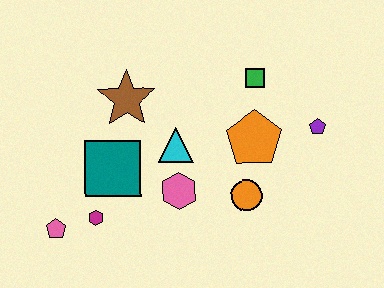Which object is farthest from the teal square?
The purple pentagon is farthest from the teal square.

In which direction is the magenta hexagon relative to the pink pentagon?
The magenta hexagon is to the right of the pink pentagon.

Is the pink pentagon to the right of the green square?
No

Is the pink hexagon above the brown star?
No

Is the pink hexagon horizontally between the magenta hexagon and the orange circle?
Yes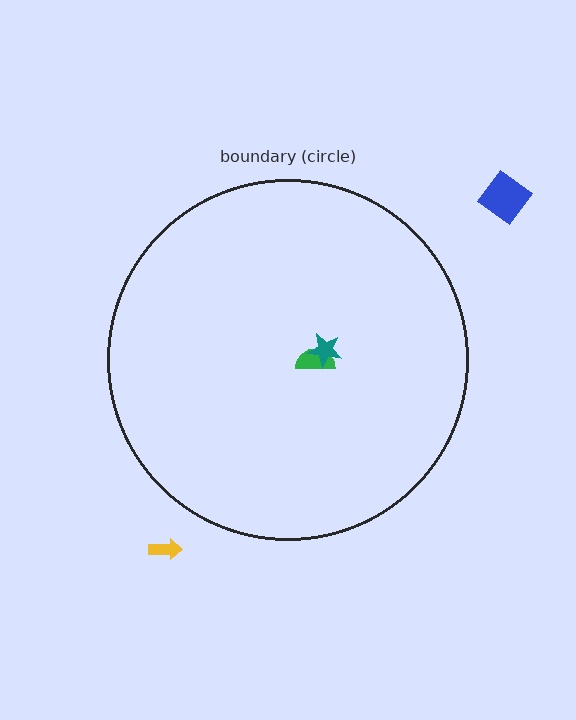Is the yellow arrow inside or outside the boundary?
Outside.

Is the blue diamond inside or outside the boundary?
Outside.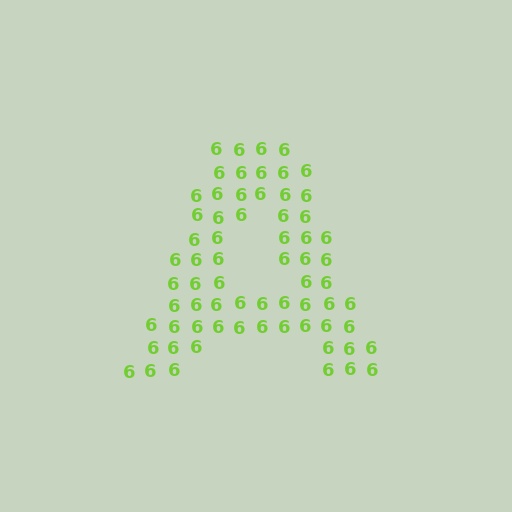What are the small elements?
The small elements are digit 6's.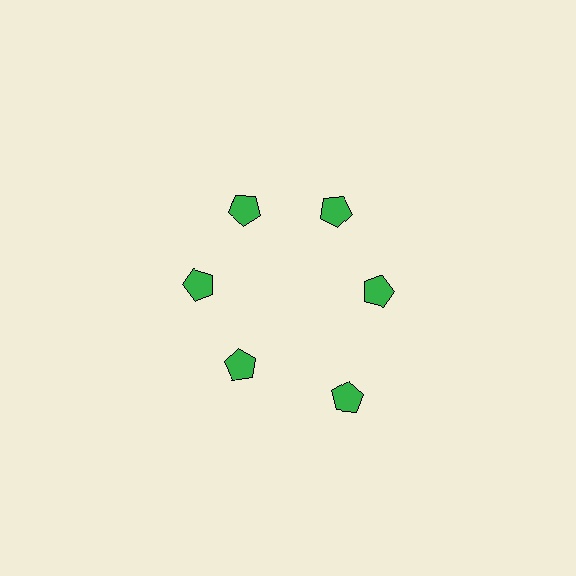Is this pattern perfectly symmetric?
No. The 6 green pentagons are arranged in a ring, but one element near the 5 o'clock position is pushed outward from the center, breaking the 6-fold rotational symmetry.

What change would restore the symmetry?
The symmetry would be restored by moving it inward, back onto the ring so that all 6 pentagons sit at equal angles and equal distance from the center.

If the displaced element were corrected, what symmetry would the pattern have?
It would have 6-fold rotational symmetry — the pattern would map onto itself every 60 degrees.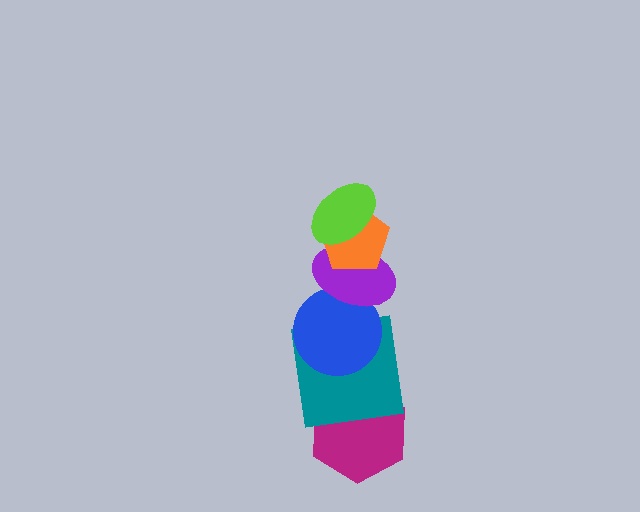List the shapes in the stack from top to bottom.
From top to bottom: the lime ellipse, the orange pentagon, the purple ellipse, the blue circle, the teal square, the magenta hexagon.